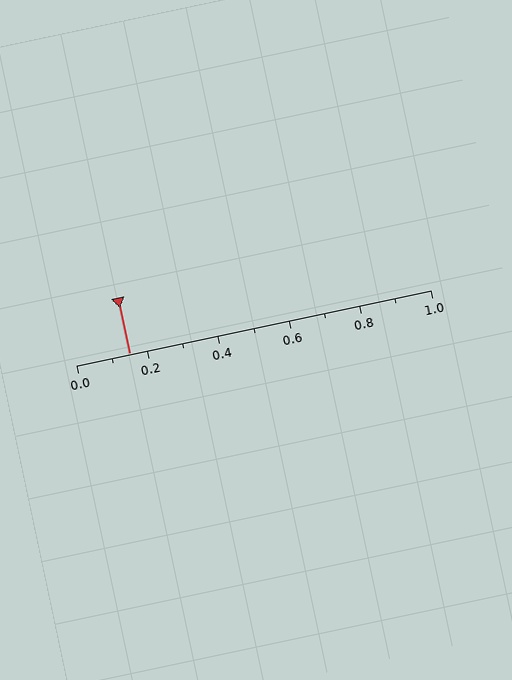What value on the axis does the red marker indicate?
The marker indicates approximately 0.15.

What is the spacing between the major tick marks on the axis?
The major ticks are spaced 0.2 apart.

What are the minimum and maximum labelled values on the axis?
The axis runs from 0.0 to 1.0.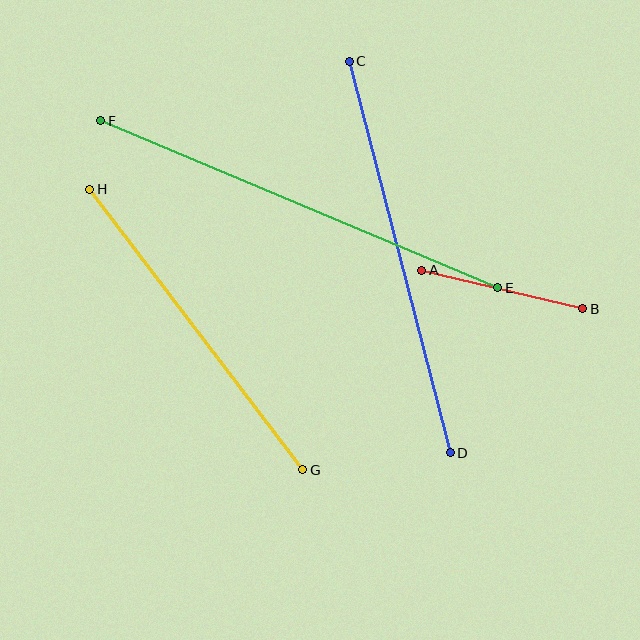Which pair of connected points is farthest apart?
Points E and F are farthest apart.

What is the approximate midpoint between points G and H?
The midpoint is at approximately (196, 329) pixels.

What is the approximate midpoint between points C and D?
The midpoint is at approximately (400, 257) pixels.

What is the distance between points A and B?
The distance is approximately 166 pixels.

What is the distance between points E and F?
The distance is approximately 431 pixels.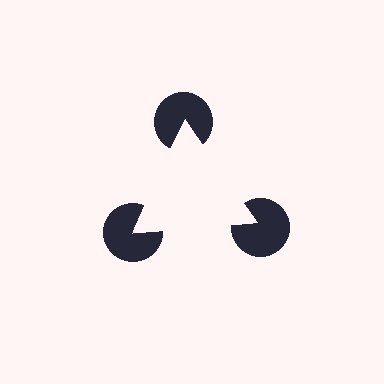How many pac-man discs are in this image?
There are 3 — one at each vertex of the illusory triangle.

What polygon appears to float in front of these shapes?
An illusory triangle — its edges are inferred from the aligned wedge cuts in the pac-man discs, not physically drawn.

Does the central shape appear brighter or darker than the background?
It typically appears slightly brighter than the background, even though no actual brightness change is drawn.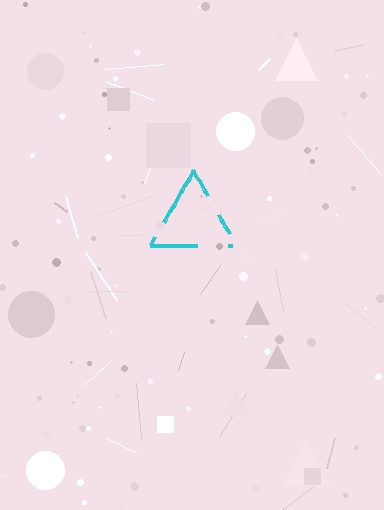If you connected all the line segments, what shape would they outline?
They would outline a triangle.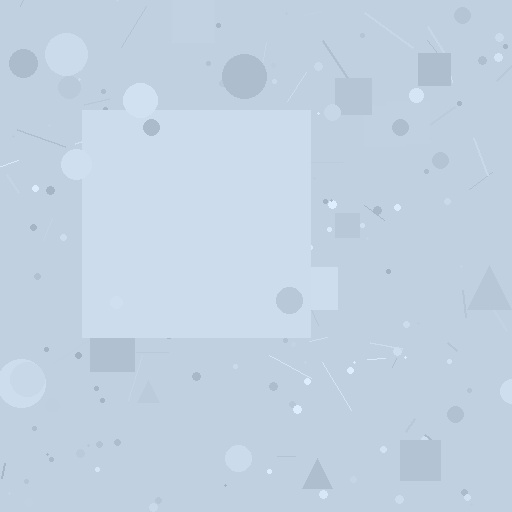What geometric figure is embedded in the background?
A square is embedded in the background.